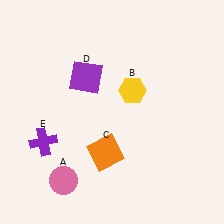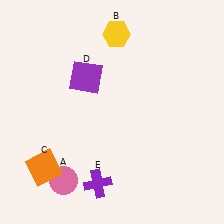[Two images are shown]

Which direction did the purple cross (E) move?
The purple cross (E) moved right.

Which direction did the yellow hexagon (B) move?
The yellow hexagon (B) moved up.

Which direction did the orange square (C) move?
The orange square (C) moved left.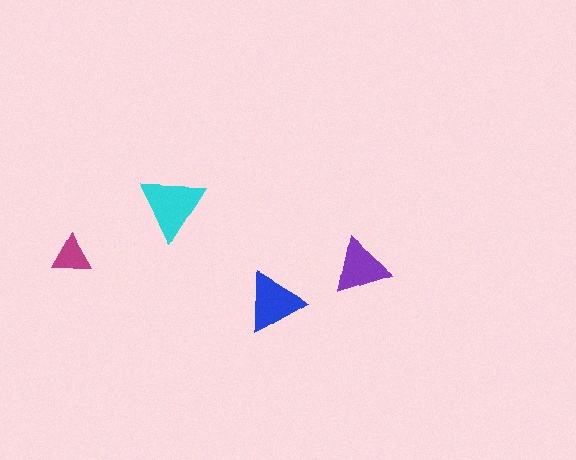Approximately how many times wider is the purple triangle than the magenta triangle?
About 1.5 times wider.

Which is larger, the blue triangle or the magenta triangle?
The blue one.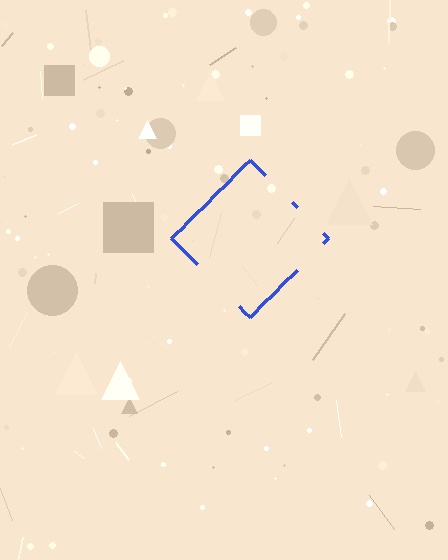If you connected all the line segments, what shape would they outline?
They would outline a diamond.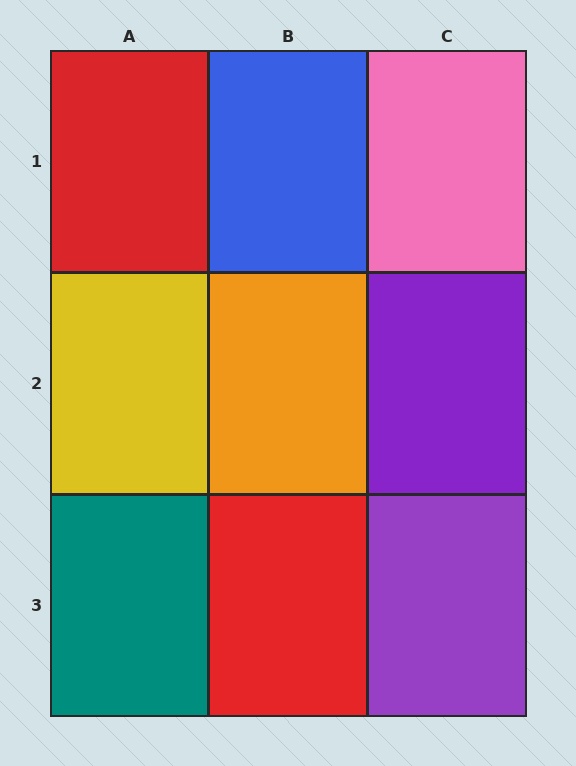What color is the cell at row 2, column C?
Purple.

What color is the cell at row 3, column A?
Teal.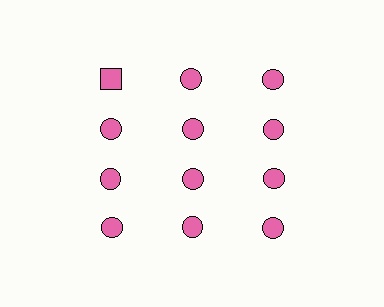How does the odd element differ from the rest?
It has a different shape: square instead of circle.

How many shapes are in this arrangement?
There are 12 shapes arranged in a grid pattern.